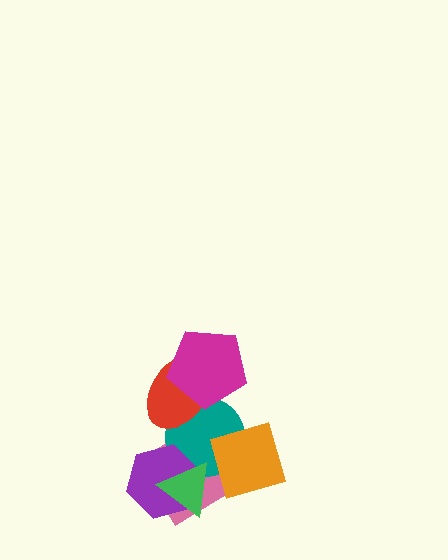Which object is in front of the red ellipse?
The magenta pentagon is in front of the red ellipse.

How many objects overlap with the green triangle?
4 objects overlap with the green triangle.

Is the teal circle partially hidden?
Yes, it is partially covered by another shape.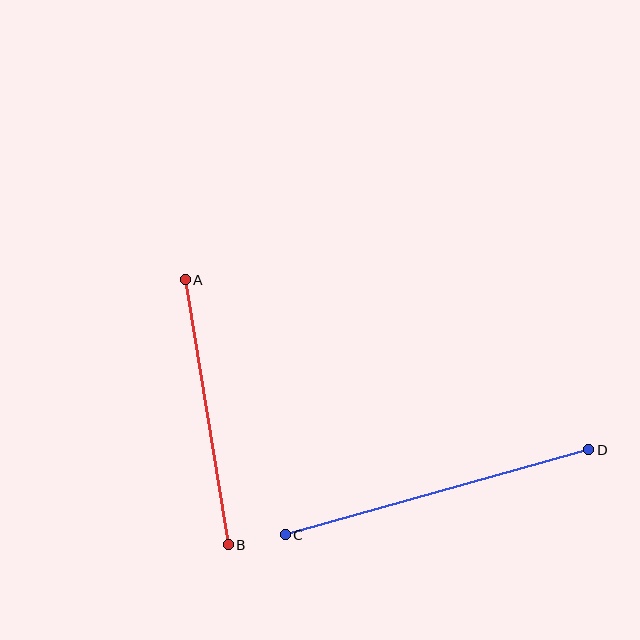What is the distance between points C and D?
The distance is approximately 315 pixels.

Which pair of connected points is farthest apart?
Points C and D are farthest apart.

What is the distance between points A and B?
The distance is approximately 269 pixels.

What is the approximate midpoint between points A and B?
The midpoint is at approximately (207, 412) pixels.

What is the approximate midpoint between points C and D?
The midpoint is at approximately (437, 492) pixels.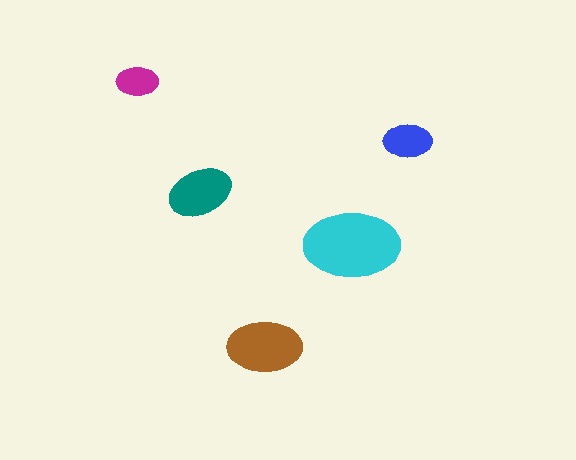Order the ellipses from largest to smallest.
the cyan one, the brown one, the teal one, the blue one, the magenta one.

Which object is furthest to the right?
The blue ellipse is rightmost.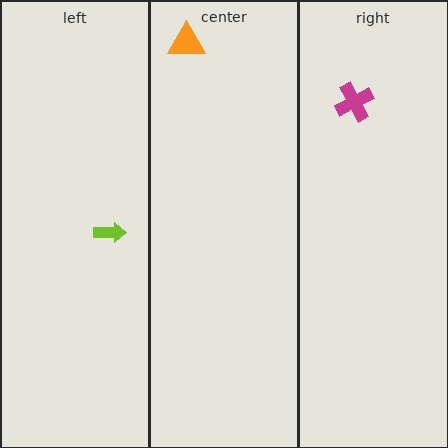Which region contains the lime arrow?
The left region.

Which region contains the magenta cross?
The right region.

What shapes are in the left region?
The lime arrow.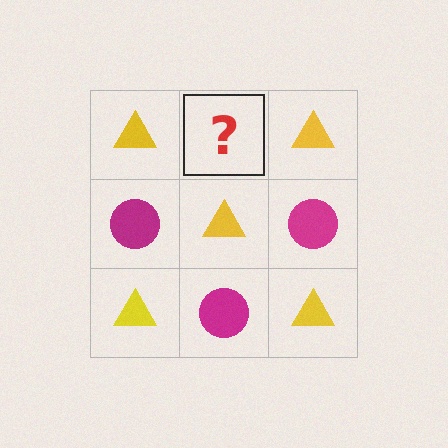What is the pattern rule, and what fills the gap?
The rule is that it alternates yellow triangle and magenta circle in a checkerboard pattern. The gap should be filled with a magenta circle.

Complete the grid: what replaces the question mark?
The question mark should be replaced with a magenta circle.